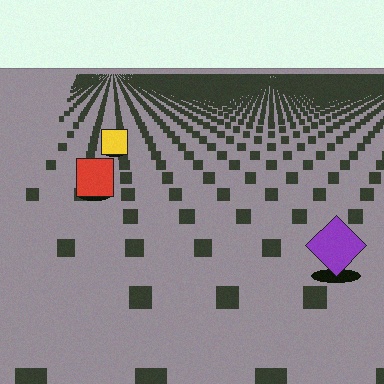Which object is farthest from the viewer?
The yellow square is farthest from the viewer. It appears smaller and the ground texture around it is denser.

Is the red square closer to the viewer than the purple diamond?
No. The purple diamond is closer — you can tell from the texture gradient: the ground texture is coarser near it.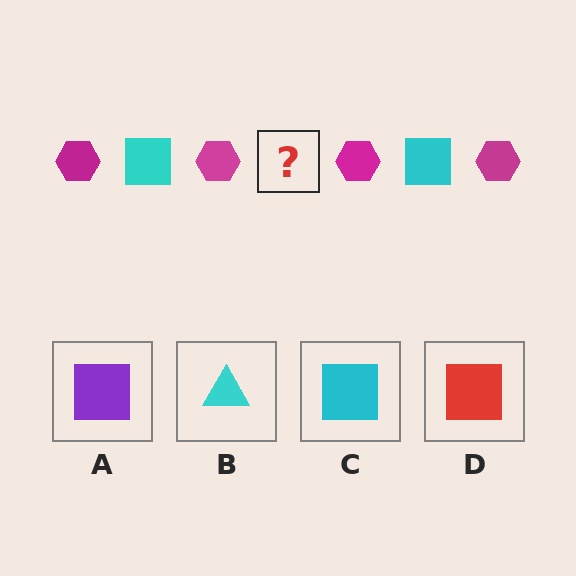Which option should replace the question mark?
Option C.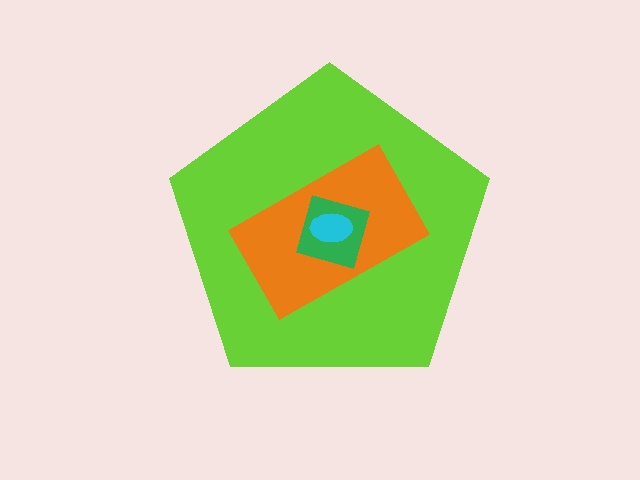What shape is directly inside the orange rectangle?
The green diamond.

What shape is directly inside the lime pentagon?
The orange rectangle.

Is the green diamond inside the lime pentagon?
Yes.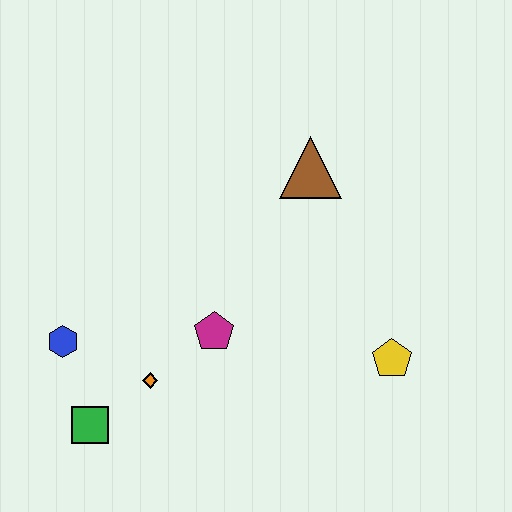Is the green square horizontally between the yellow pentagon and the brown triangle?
No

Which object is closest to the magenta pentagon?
The orange diamond is closest to the magenta pentagon.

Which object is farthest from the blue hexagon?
The yellow pentagon is farthest from the blue hexagon.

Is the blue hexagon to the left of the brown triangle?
Yes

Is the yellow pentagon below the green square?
No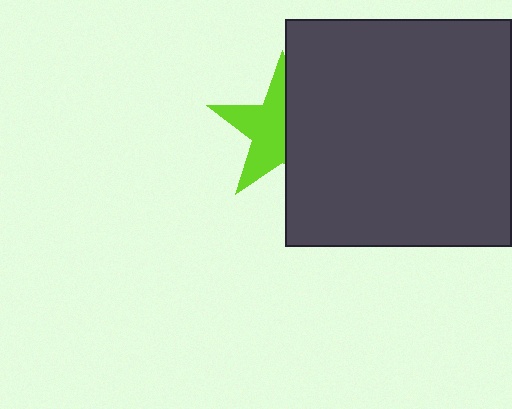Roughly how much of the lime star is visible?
About half of it is visible (roughly 54%).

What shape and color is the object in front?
The object in front is a dark gray square.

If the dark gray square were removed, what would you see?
You would see the complete lime star.